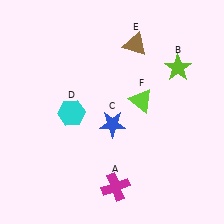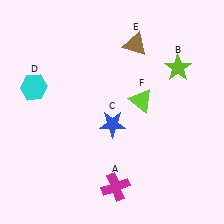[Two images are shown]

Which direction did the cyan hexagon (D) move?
The cyan hexagon (D) moved left.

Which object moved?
The cyan hexagon (D) moved left.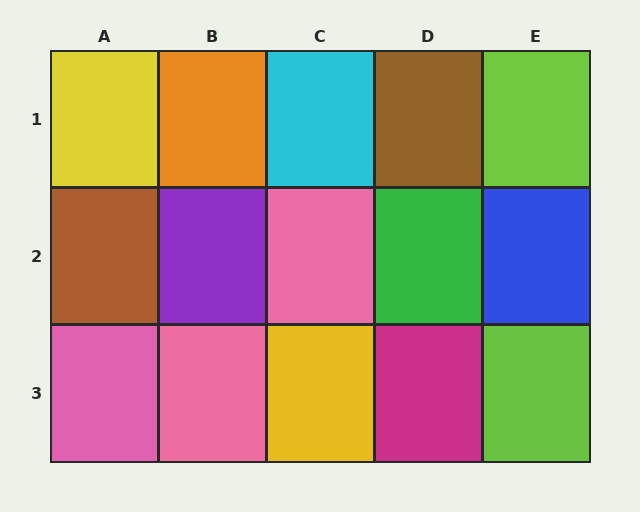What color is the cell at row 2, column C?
Pink.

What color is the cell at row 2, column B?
Purple.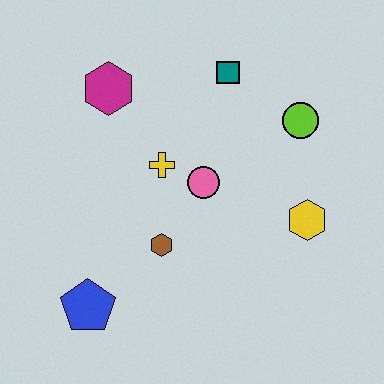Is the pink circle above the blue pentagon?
Yes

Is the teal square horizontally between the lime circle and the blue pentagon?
Yes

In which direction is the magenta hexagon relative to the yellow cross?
The magenta hexagon is above the yellow cross.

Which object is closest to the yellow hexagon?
The lime circle is closest to the yellow hexagon.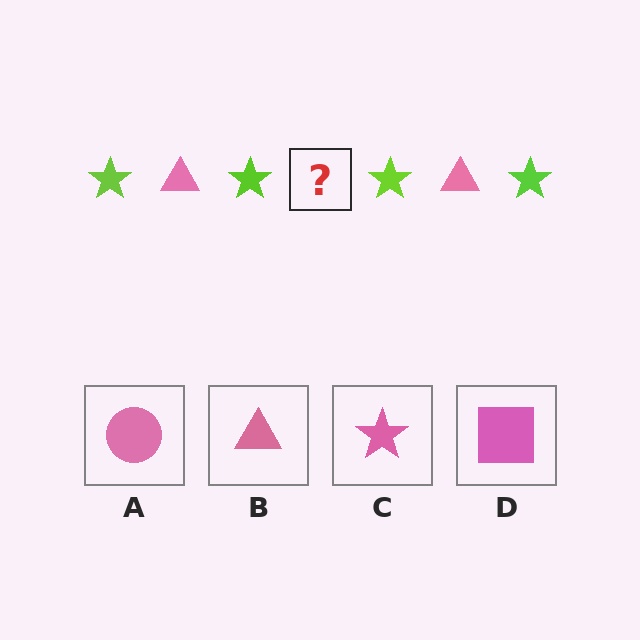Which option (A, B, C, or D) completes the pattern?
B.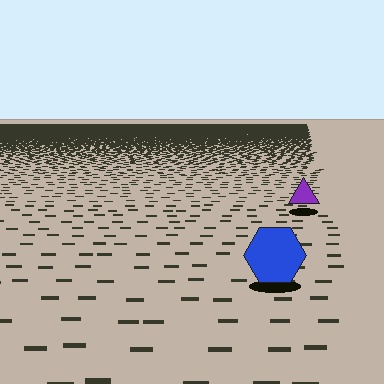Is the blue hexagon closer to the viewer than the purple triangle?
Yes. The blue hexagon is closer — you can tell from the texture gradient: the ground texture is coarser near it.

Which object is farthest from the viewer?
The purple triangle is farthest from the viewer. It appears smaller and the ground texture around it is denser.